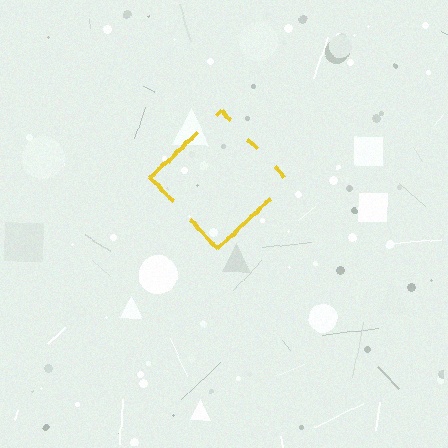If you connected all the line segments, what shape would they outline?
They would outline a diamond.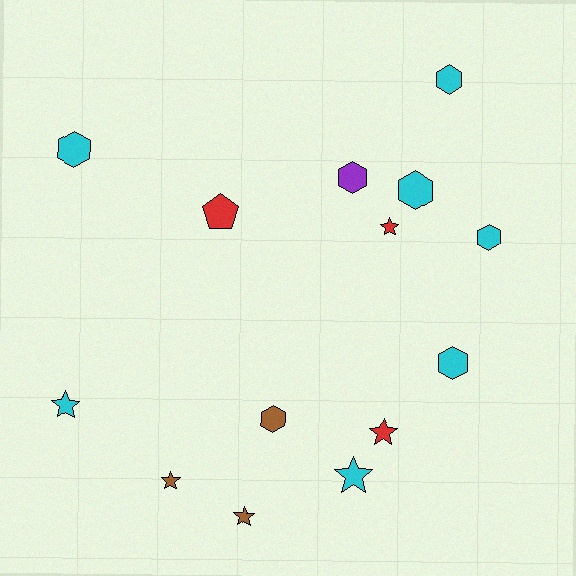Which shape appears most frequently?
Hexagon, with 7 objects.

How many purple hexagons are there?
There is 1 purple hexagon.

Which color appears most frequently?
Cyan, with 7 objects.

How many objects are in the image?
There are 14 objects.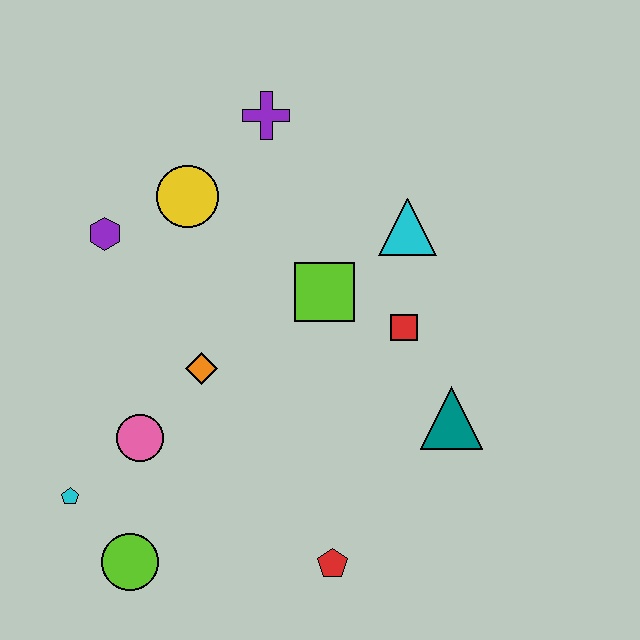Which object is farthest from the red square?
The cyan pentagon is farthest from the red square.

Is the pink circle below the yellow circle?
Yes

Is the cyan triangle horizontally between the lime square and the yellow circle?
No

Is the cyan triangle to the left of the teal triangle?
Yes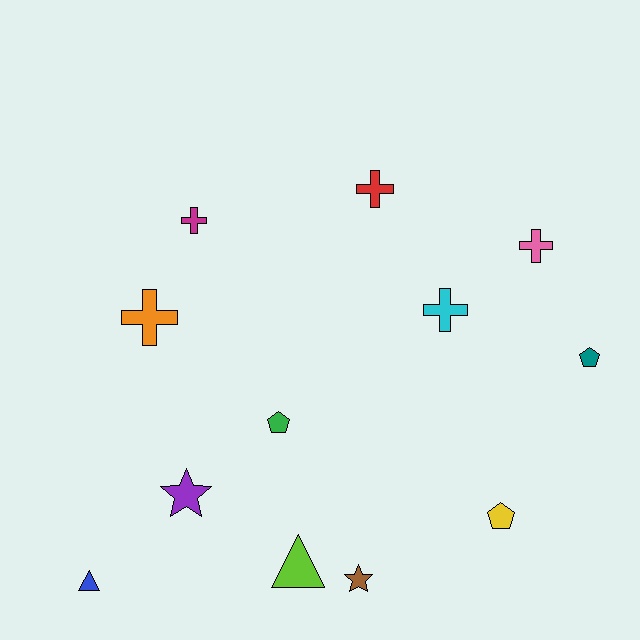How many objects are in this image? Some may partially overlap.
There are 12 objects.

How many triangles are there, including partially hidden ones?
There are 2 triangles.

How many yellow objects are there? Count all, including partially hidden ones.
There is 1 yellow object.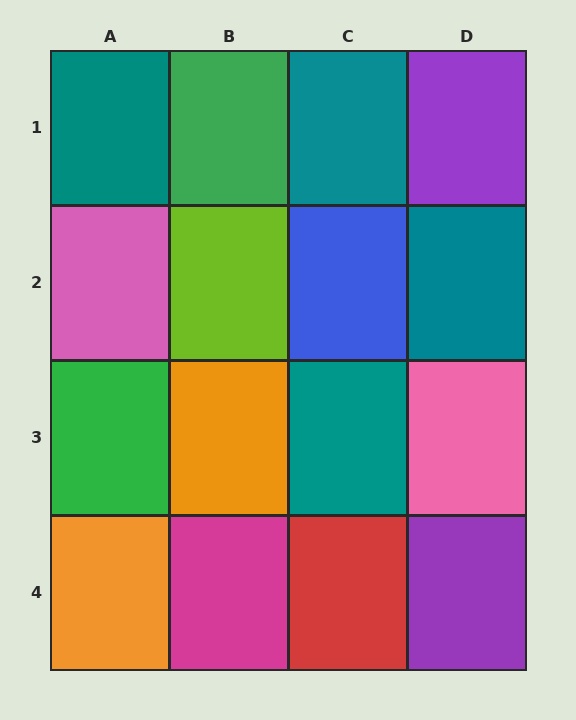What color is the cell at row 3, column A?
Green.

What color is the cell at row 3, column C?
Teal.